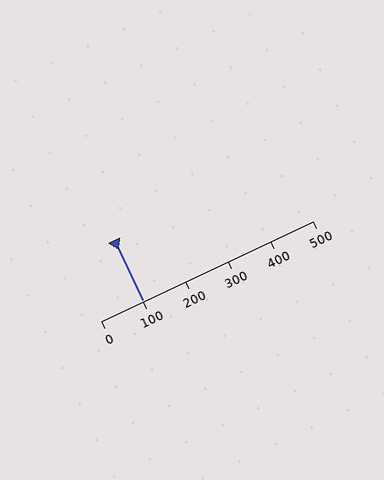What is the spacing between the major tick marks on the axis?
The major ticks are spaced 100 apart.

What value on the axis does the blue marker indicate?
The marker indicates approximately 100.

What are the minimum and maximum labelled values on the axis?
The axis runs from 0 to 500.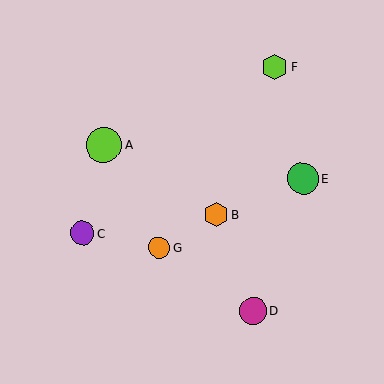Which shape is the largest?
The lime circle (labeled A) is the largest.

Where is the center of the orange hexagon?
The center of the orange hexagon is at (216, 215).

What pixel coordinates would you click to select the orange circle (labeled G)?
Click at (159, 247) to select the orange circle G.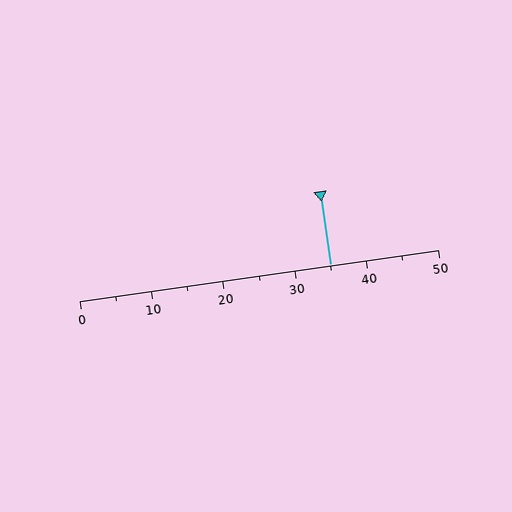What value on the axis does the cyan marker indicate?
The marker indicates approximately 35.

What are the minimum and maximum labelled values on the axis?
The axis runs from 0 to 50.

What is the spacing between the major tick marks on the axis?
The major ticks are spaced 10 apart.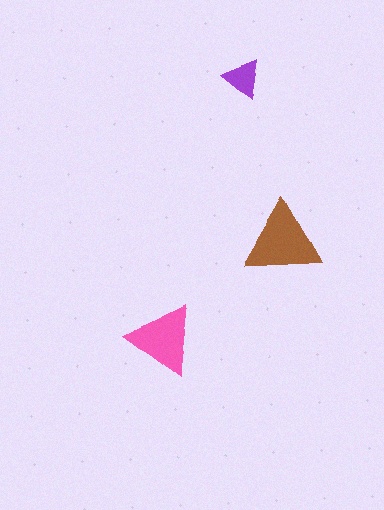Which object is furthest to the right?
The brown triangle is rightmost.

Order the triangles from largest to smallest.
the brown one, the pink one, the purple one.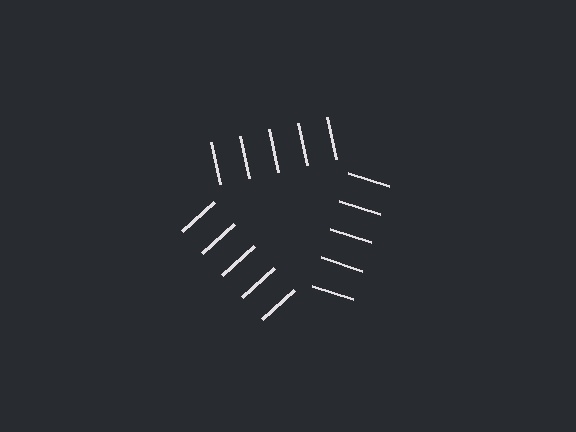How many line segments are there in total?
15 — 5 along each of the 3 edges.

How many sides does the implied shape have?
3 sides — the line-ends trace a triangle.